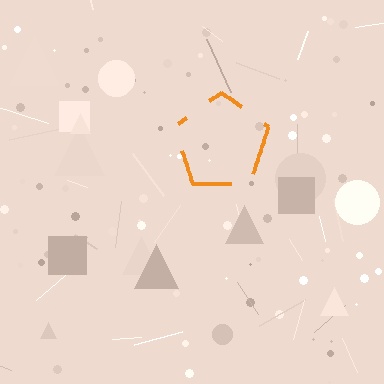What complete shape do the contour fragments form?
The contour fragments form a pentagon.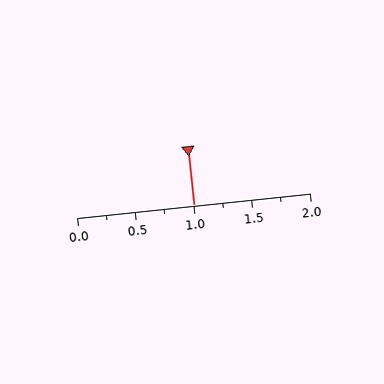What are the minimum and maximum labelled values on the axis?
The axis runs from 0.0 to 2.0.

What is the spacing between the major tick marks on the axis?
The major ticks are spaced 0.5 apart.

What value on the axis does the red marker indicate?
The marker indicates approximately 1.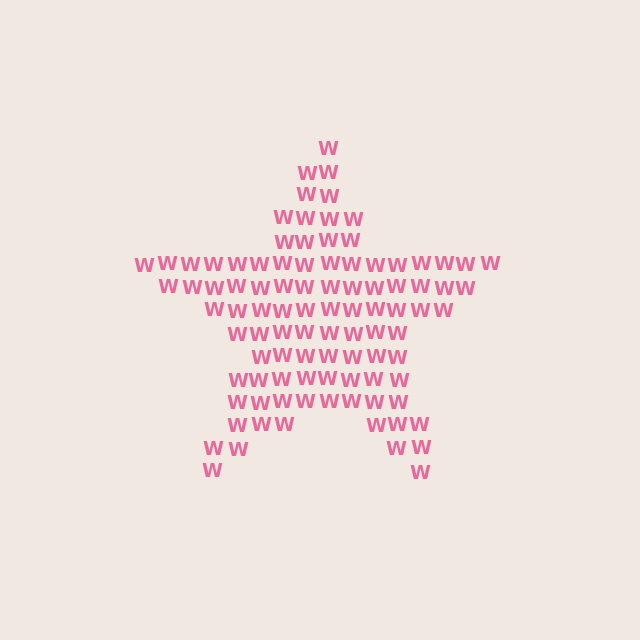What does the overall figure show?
The overall figure shows a star.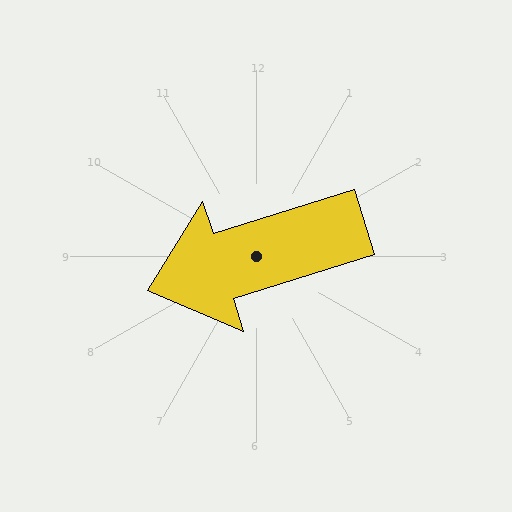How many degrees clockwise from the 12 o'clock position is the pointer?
Approximately 253 degrees.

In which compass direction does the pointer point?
West.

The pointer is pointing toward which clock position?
Roughly 8 o'clock.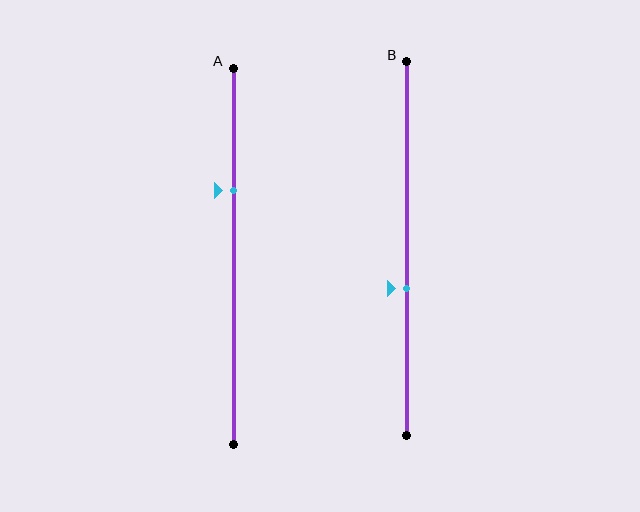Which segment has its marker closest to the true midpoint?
Segment B has its marker closest to the true midpoint.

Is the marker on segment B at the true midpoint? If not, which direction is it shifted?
No, the marker on segment B is shifted downward by about 11% of the segment length.